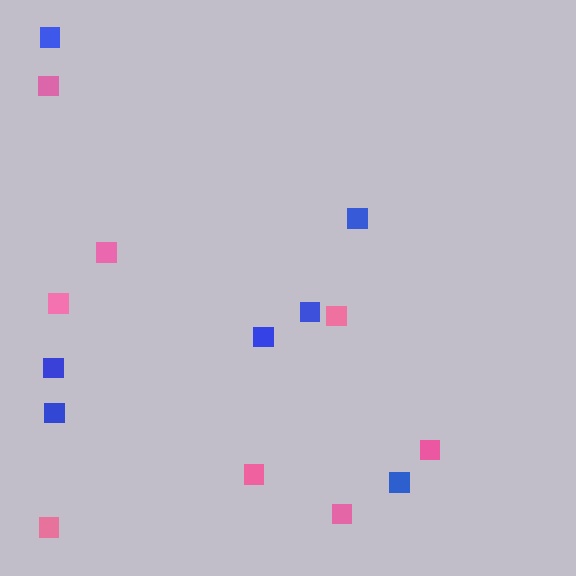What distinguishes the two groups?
There are 2 groups: one group of blue squares (7) and one group of pink squares (8).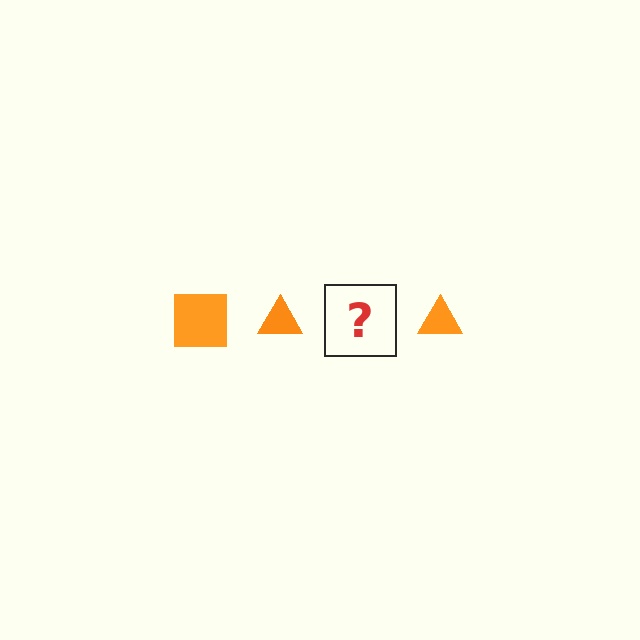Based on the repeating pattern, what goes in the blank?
The blank should be an orange square.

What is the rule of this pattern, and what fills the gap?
The rule is that the pattern cycles through square, triangle shapes in orange. The gap should be filled with an orange square.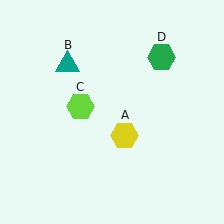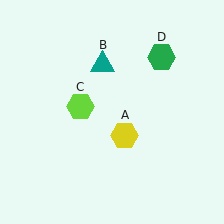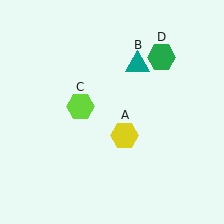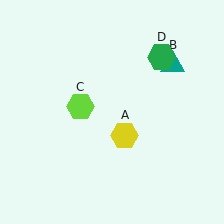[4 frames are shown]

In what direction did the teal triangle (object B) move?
The teal triangle (object B) moved right.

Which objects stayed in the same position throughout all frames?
Yellow hexagon (object A) and lime hexagon (object C) and green hexagon (object D) remained stationary.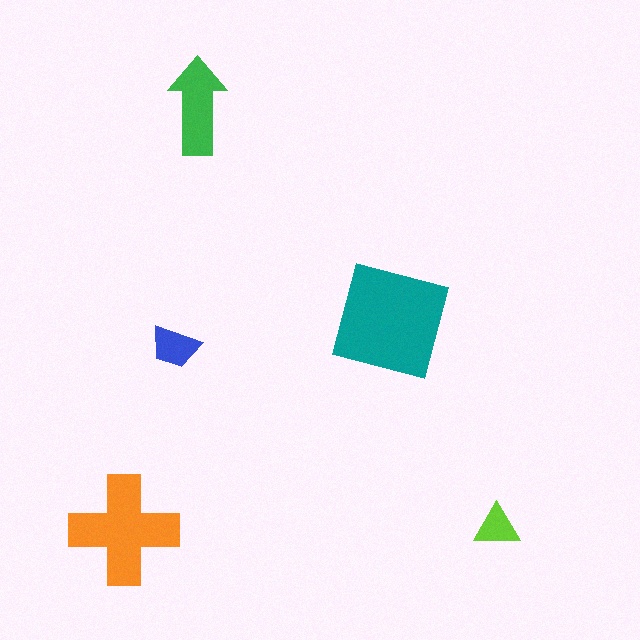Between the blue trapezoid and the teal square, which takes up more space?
The teal square.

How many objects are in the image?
There are 5 objects in the image.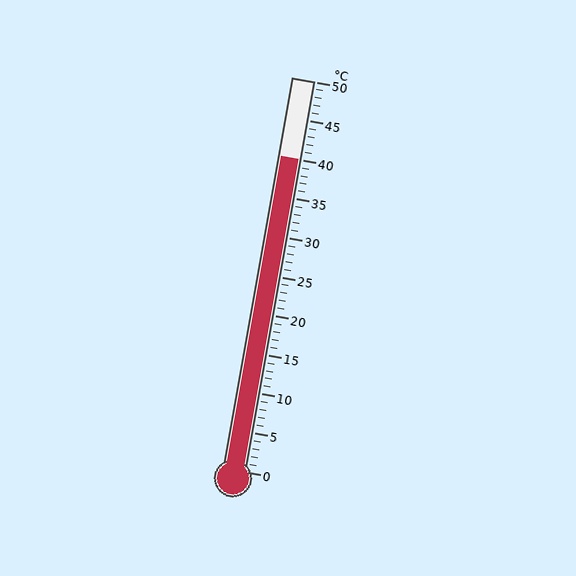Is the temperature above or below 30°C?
The temperature is above 30°C.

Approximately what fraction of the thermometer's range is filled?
The thermometer is filled to approximately 80% of its range.